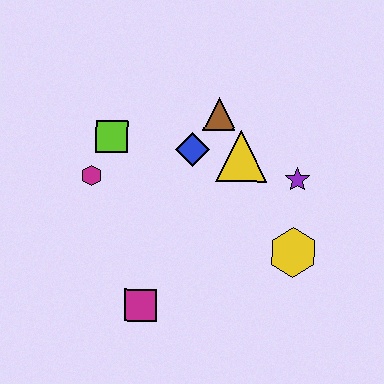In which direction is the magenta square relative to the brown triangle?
The magenta square is below the brown triangle.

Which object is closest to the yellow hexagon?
The purple star is closest to the yellow hexagon.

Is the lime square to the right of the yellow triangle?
No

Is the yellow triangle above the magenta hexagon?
Yes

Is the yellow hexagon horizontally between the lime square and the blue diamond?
No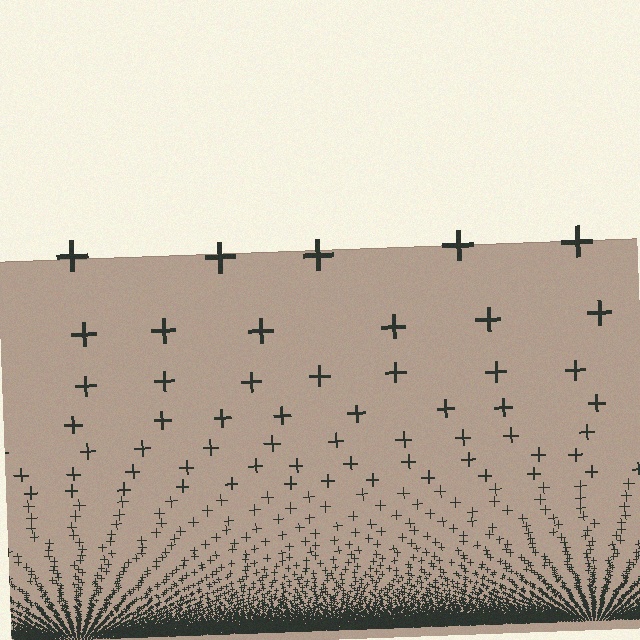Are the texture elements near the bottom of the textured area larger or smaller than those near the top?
Smaller. The gradient is inverted — elements near the bottom are smaller and denser.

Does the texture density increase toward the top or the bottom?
Density increases toward the bottom.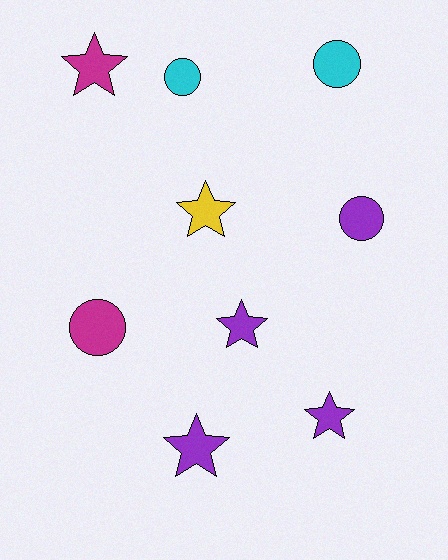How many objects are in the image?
There are 9 objects.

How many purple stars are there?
There are 3 purple stars.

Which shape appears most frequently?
Star, with 5 objects.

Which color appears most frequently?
Purple, with 4 objects.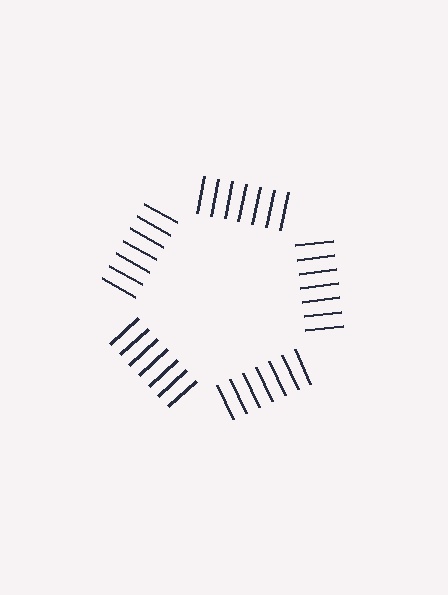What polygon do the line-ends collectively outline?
An illusory pentagon — the line segments terminate on its edges but no continuous stroke is drawn.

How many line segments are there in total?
35 — 7 along each of the 5 edges.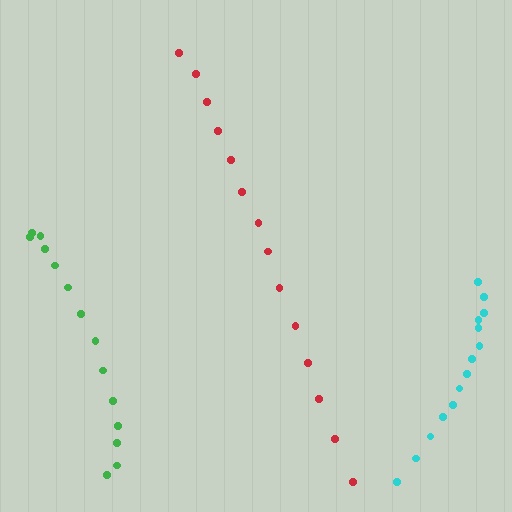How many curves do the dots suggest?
There are 3 distinct paths.